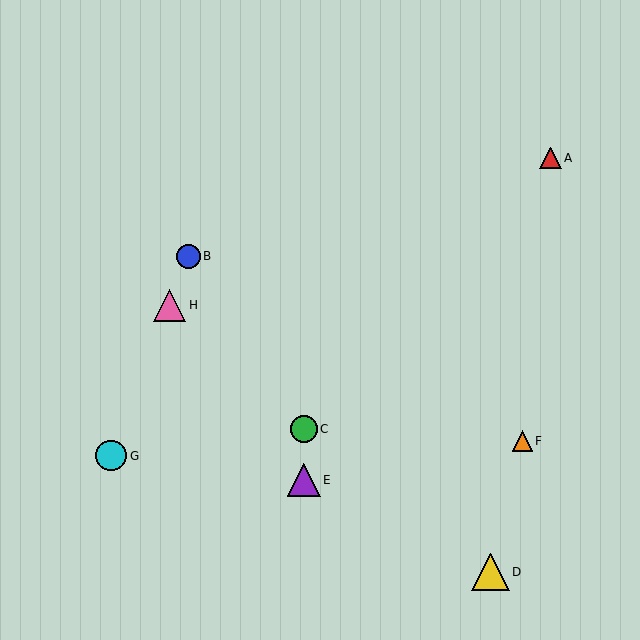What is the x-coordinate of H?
Object H is at x≈170.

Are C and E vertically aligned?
Yes, both are at x≈304.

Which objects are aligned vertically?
Objects C, E are aligned vertically.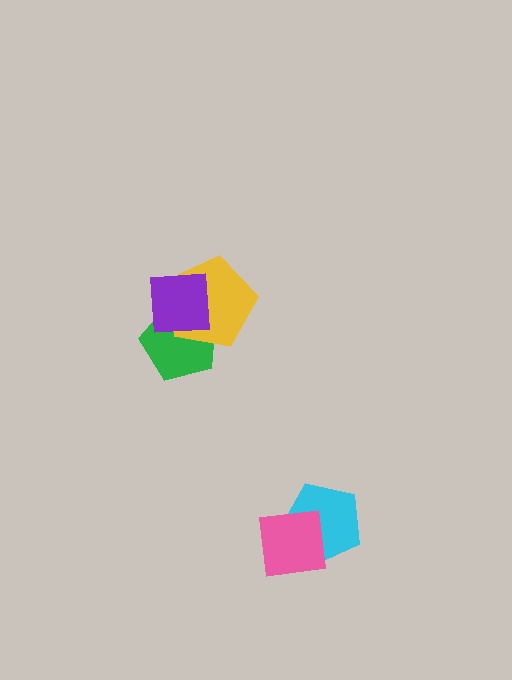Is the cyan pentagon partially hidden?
Yes, it is partially covered by another shape.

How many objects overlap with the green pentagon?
2 objects overlap with the green pentagon.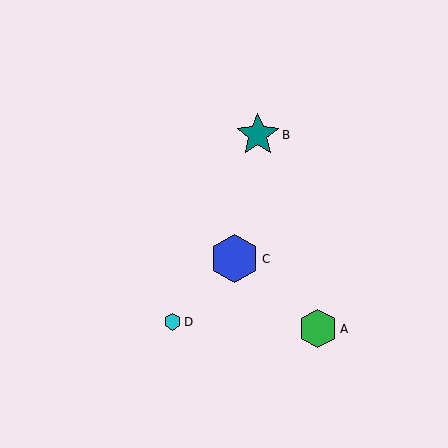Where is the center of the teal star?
The center of the teal star is at (258, 135).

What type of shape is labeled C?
Shape C is a blue hexagon.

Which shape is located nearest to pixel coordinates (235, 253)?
The blue hexagon (labeled C) at (235, 259) is nearest to that location.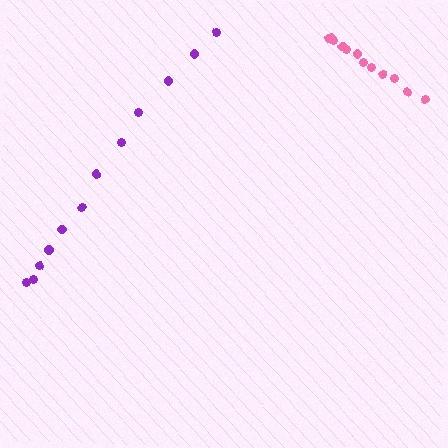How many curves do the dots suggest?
There are 2 distinct paths.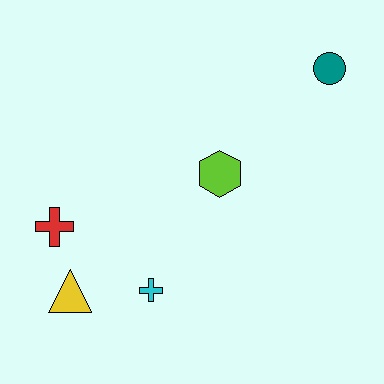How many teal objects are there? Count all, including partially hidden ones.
There is 1 teal object.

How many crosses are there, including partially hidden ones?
There are 2 crosses.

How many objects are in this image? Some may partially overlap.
There are 5 objects.